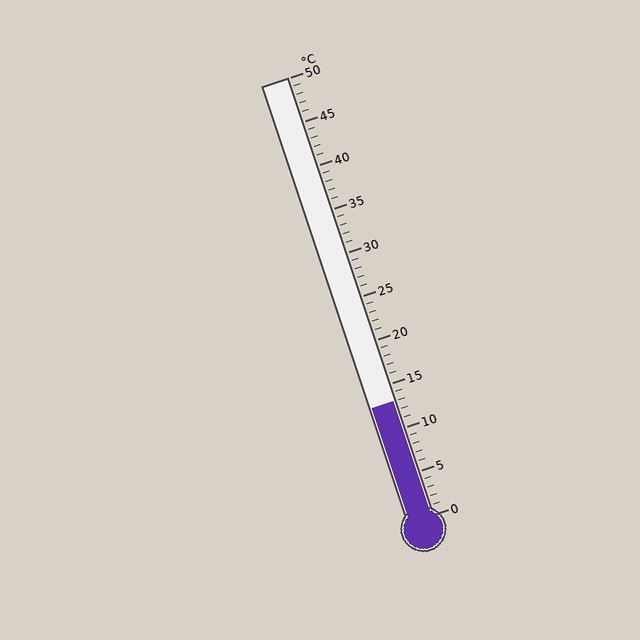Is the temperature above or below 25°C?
The temperature is below 25°C.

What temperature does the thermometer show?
The thermometer shows approximately 13°C.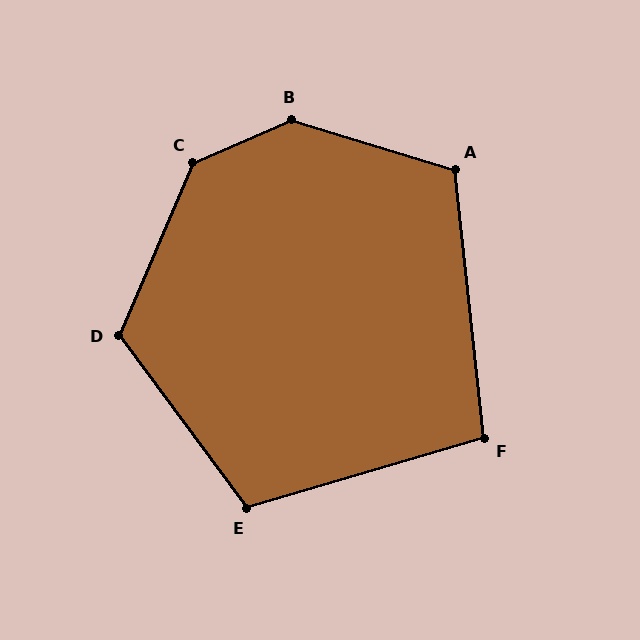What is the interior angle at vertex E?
Approximately 110 degrees (obtuse).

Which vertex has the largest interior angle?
B, at approximately 140 degrees.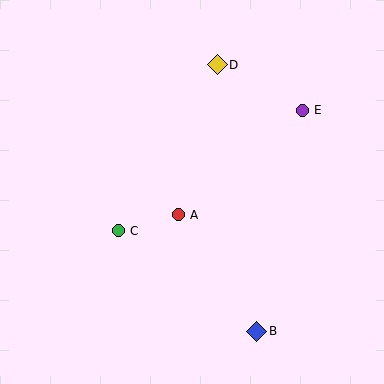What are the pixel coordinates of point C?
Point C is at (118, 231).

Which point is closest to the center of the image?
Point A at (178, 215) is closest to the center.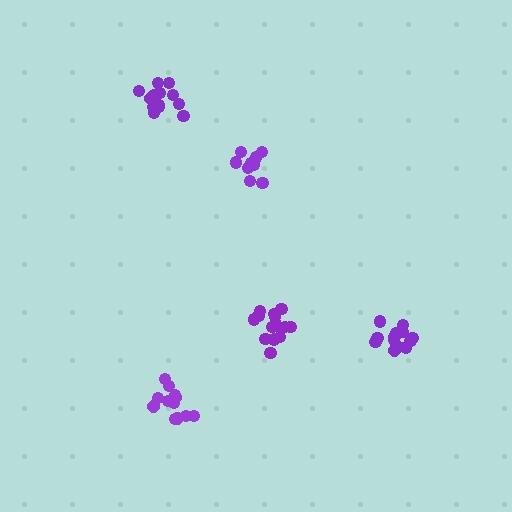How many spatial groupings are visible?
There are 5 spatial groupings.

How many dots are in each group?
Group 1: 9 dots, Group 2: 12 dots, Group 3: 14 dots, Group 4: 15 dots, Group 5: 15 dots (65 total).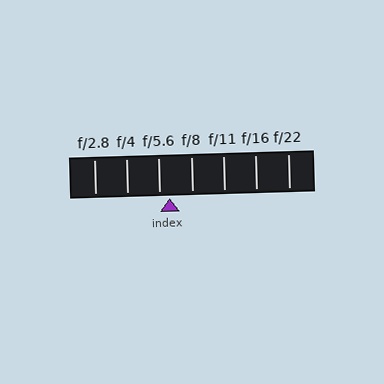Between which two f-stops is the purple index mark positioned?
The index mark is between f/5.6 and f/8.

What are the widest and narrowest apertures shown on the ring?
The widest aperture shown is f/2.8 and the narrowest is f/22.